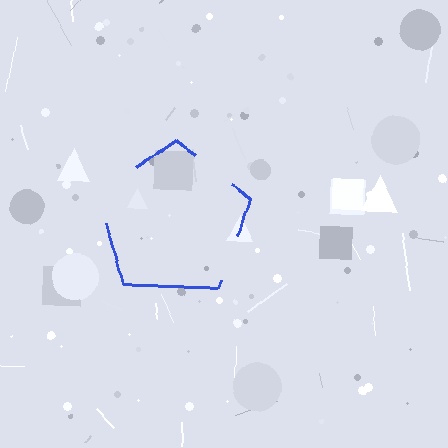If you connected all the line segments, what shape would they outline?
They would outline a pentagon.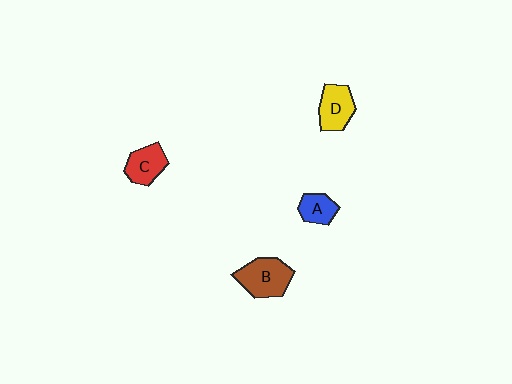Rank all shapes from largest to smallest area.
From largest to smallest: B (brown), D (yellow), C (red), A (blue).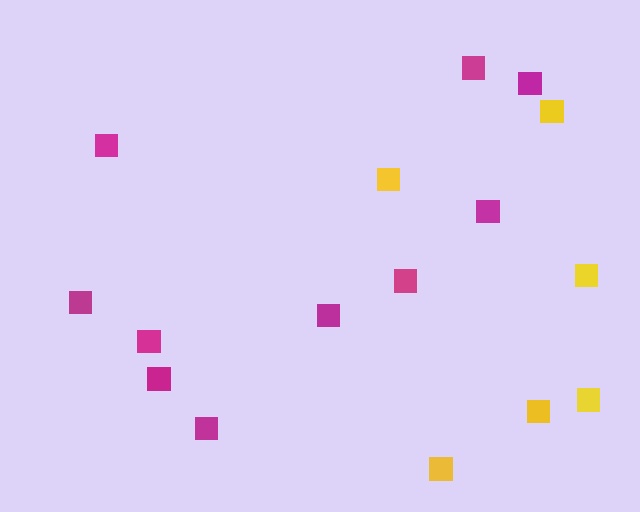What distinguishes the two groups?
There are 2 groups: one group of yellow squares (6) and one group of magenta squares (10).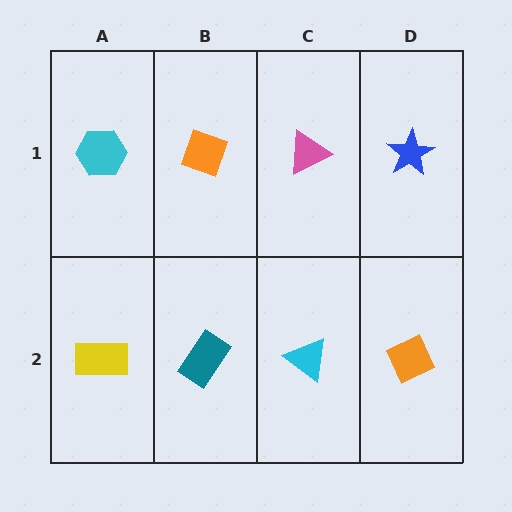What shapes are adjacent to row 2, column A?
A cyan hexagon (row 1, column A), a teal rectangle (row 2, column B).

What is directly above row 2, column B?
An orange diamond.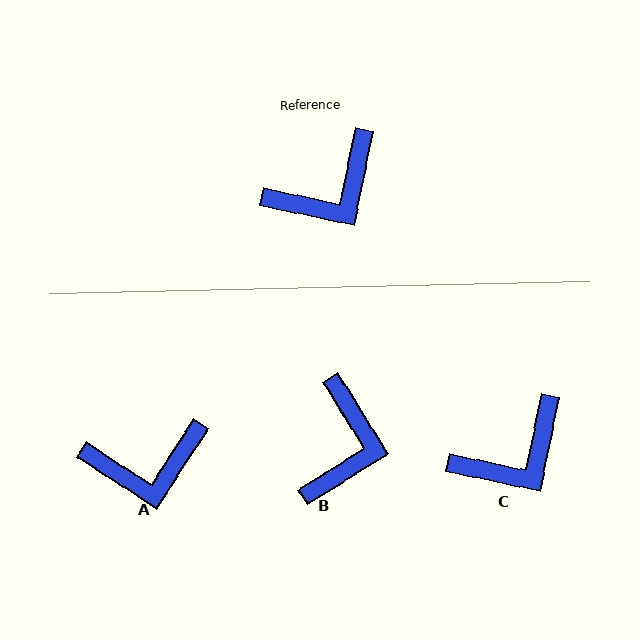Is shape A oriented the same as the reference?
No, it is off by about 21 degrees.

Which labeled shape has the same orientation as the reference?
C.